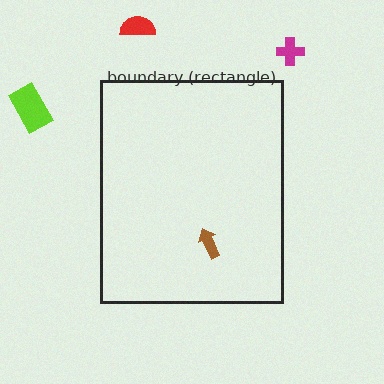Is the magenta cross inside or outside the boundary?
Outside.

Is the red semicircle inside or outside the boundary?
Outside.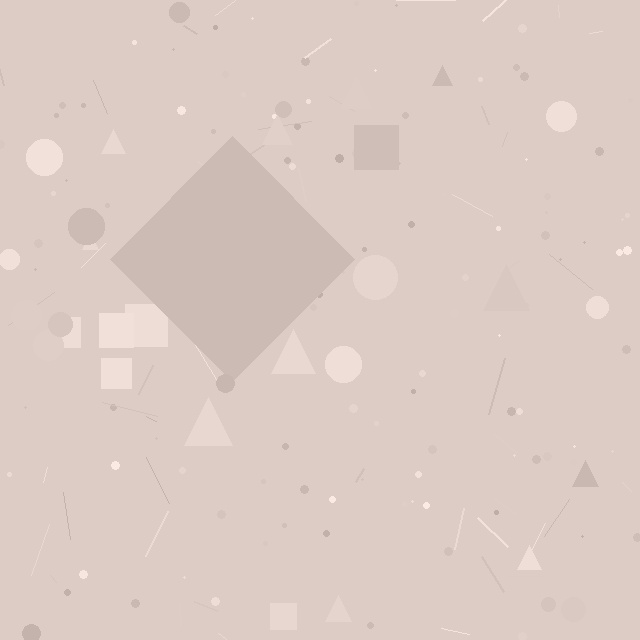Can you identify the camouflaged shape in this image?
The camouflaged shape is a diamond.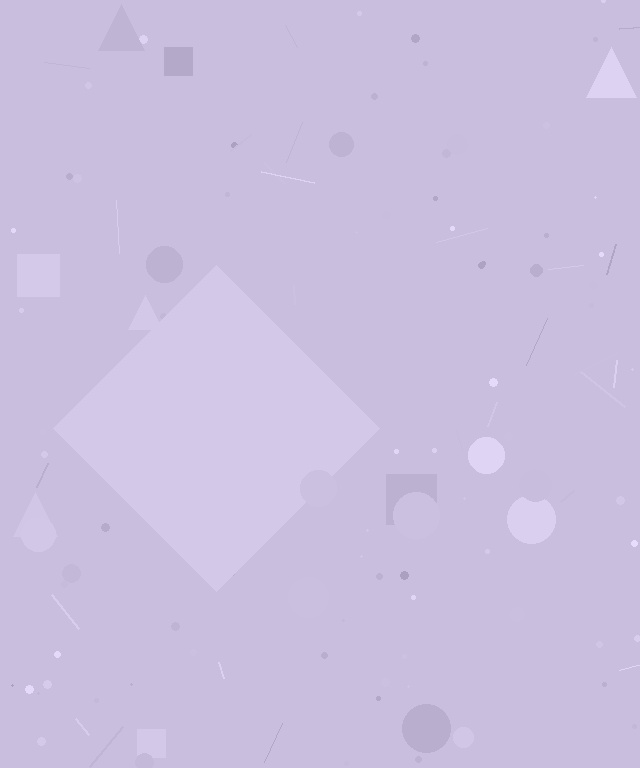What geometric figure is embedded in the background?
A diamond is embedded in the background.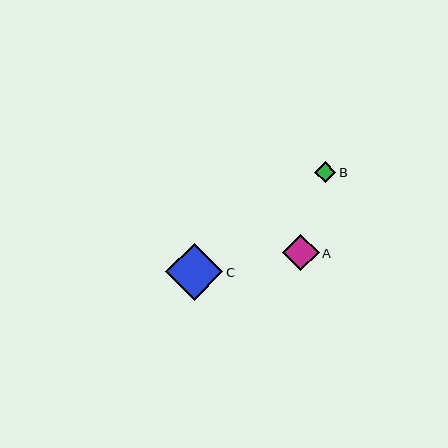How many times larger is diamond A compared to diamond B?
Diamond A is approximately 1.8 times the size of diamond B.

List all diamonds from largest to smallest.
From largest to smallest: C, A, B.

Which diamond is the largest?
Diamond C is the largest with a size of approximately 57 pixels.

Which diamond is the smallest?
Diamond B is the smallest with a size of approximately 21 pixels.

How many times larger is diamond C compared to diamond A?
Diamond C is approximately 1.6 times the size of diamond A.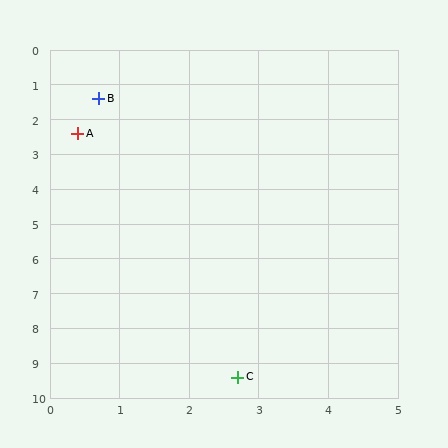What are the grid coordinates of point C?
Point C is at approximately (2.7, 9.4).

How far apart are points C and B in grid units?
Points C and B are about 8.2 grid units apart.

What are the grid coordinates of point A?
Point A is at approximately (0.4, 2.4).